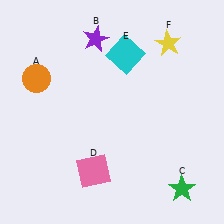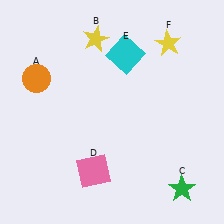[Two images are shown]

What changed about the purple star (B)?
In Image 1, B is purple. In Image 2, it changed to yellow.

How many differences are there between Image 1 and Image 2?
There is 1 difference between the two images.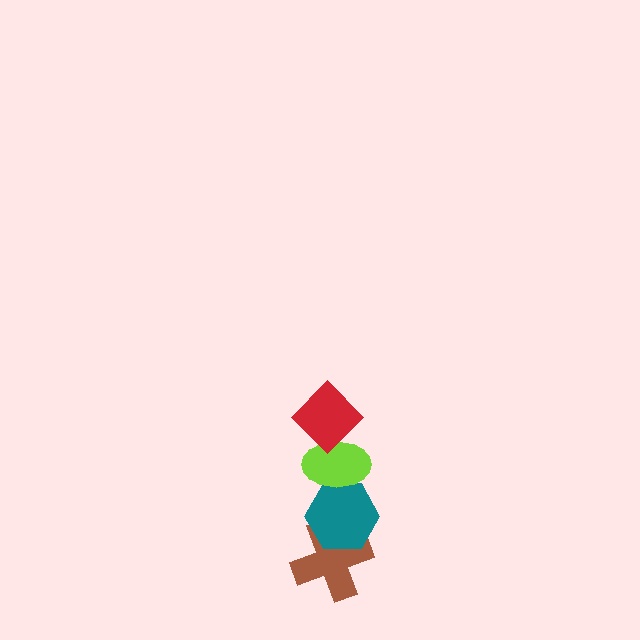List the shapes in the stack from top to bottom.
From top to bottom: the red diamond, the lime ellipse, the teal hexagon, the brown cross.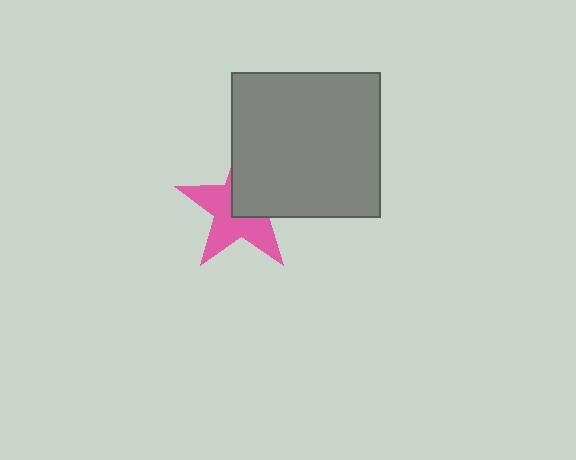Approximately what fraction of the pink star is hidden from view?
Roughly 43% of the pink star is hidden behind the gray rectangle.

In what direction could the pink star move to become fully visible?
The pink star could move toward the lower-left. That would shift it out from behind the gray rectangle entirely.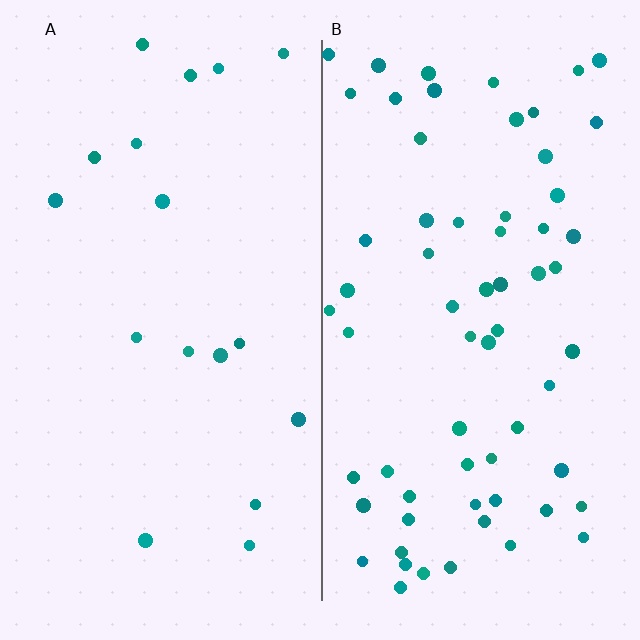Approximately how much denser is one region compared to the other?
Approximately 3.7× — region B over region A.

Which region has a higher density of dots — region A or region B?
B (the right).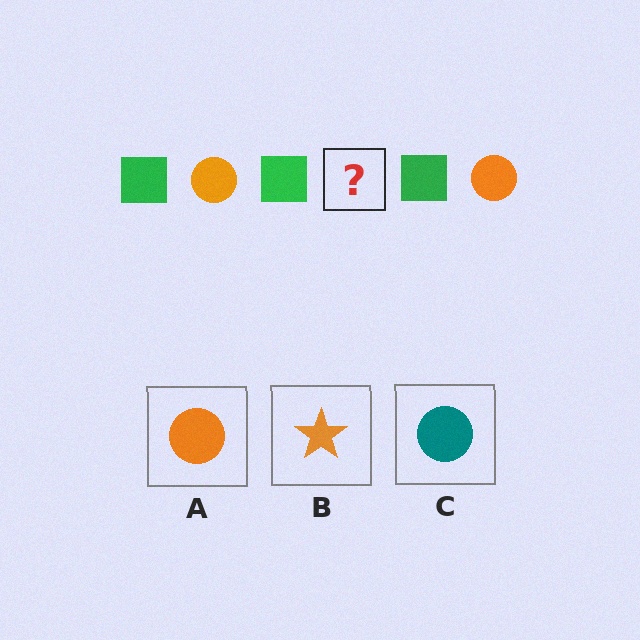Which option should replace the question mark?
Option A.